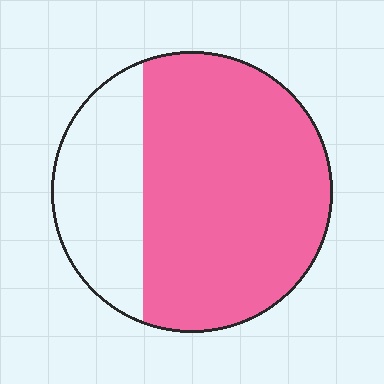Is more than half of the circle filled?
Yes.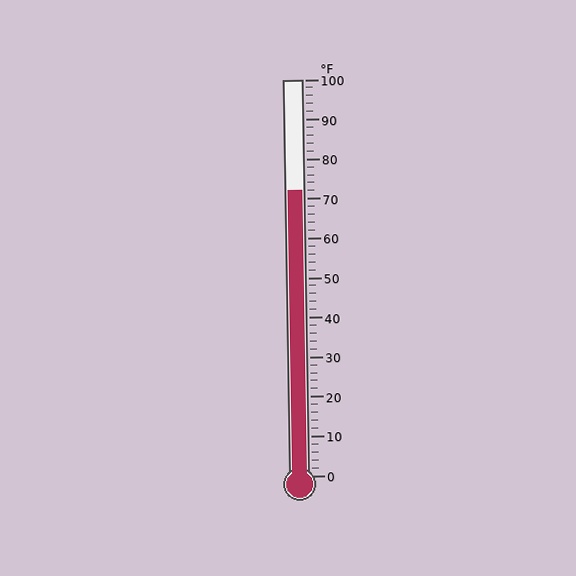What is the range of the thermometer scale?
The thermometer scale ranges from 0°F to 100°F.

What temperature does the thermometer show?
The thermometer shows approximately 72°F.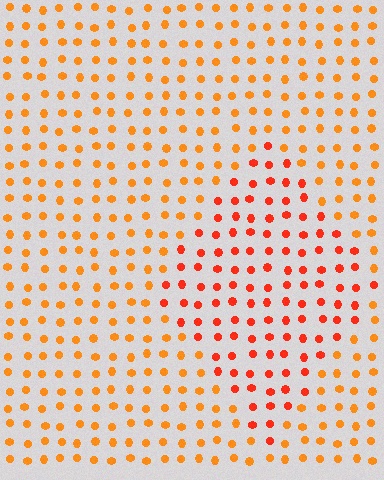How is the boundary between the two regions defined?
The boundary is defined purely by a slight shift in hue (about 26 degrees). Spacing, size, and orientation are identical on both sides.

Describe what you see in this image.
The image is filled with small orange elements in a uniform arrangement. A diamond-shaped region is visible where the elements are tinted to a slightly different hue, forming a subtle color boundary.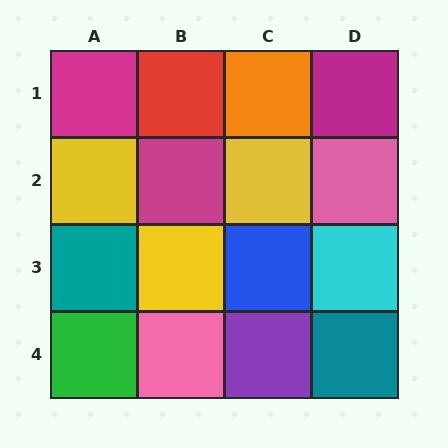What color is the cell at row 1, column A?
Magenta.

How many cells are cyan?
1 cell is cyan.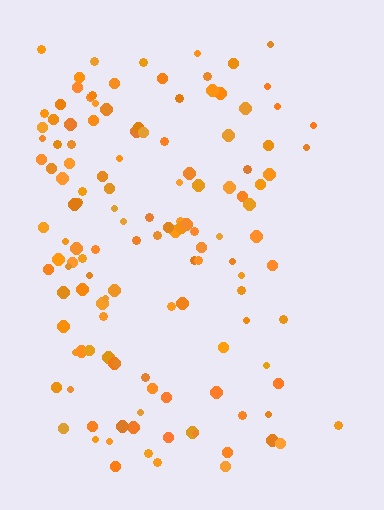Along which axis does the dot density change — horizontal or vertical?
Horizontal.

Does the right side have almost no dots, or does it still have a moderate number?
Still a moderate number, just noticeably fewer than the left.